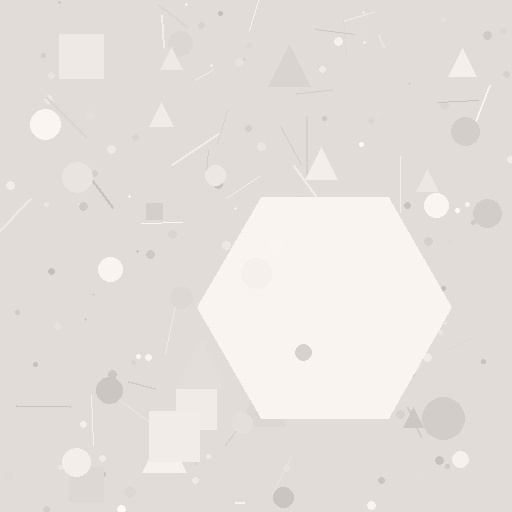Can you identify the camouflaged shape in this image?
The camouflaged shape is a hexagon.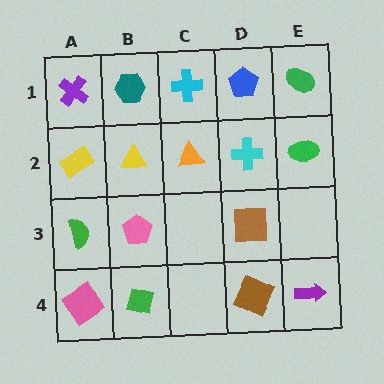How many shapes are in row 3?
3 shapes.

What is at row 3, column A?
A green semicircle.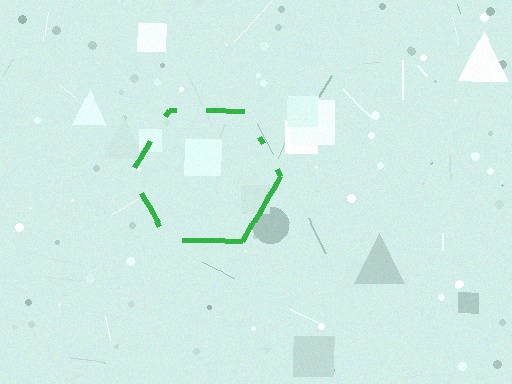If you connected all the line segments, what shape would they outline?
They would outline a hexagon.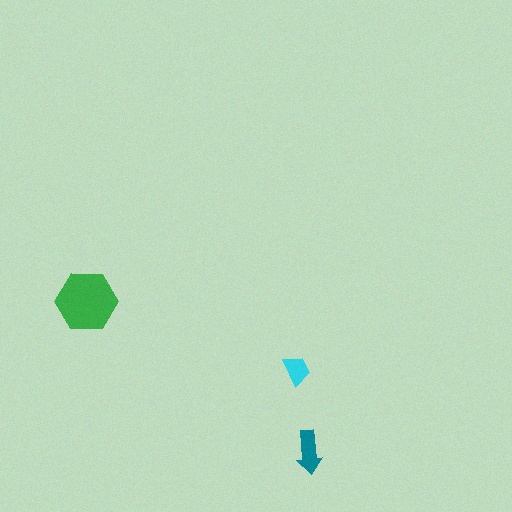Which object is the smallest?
The cyan trapezoid.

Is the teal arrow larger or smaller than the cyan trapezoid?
Larger.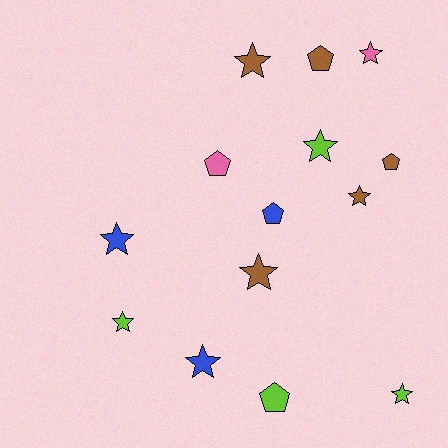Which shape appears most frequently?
Star, with 9 objects.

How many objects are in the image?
There are 14 objects.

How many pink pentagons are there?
There is 1 pink pentagon.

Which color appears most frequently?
Brown, with 5 objects.